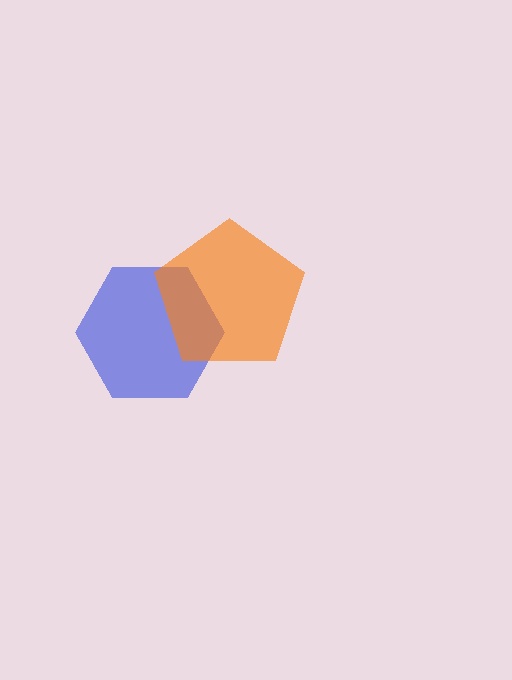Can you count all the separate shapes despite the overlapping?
Yes, there are 2 separate shapes.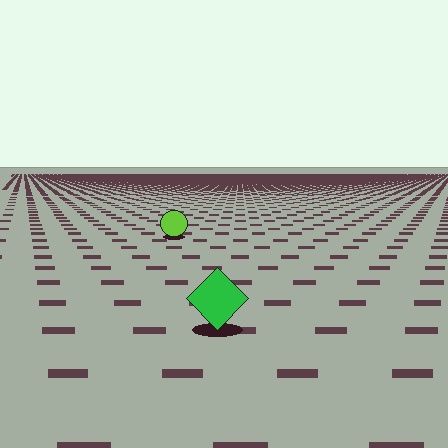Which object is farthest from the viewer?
The lime circle is farthest from the viewer. It appears smaller and the ground texture around it is denser.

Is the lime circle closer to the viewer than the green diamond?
No. The green diamond is closer — you can tell from the texture gradient: the ground texture is coarser near it.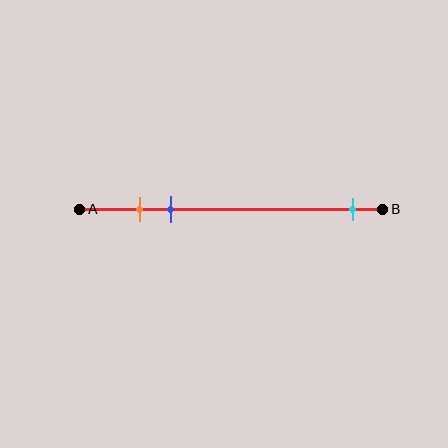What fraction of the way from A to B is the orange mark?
The orange mark is approximately 20% (0.2) of the way from A to B.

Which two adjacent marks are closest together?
The orange and blue marks are the closest adjacent pair.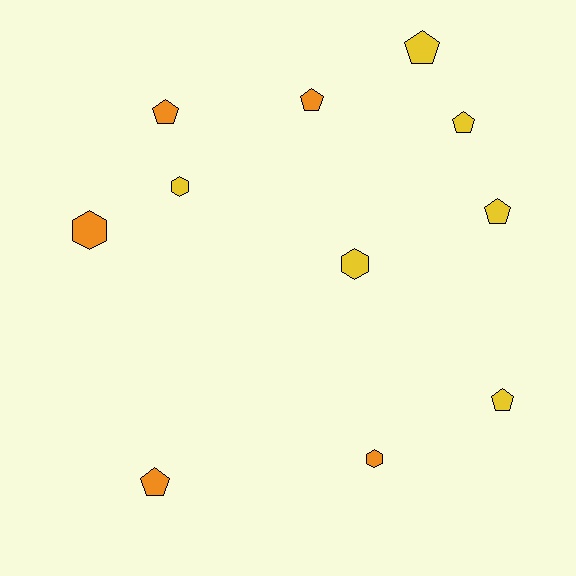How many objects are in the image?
There are 11 objects.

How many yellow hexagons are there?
There are 2 yellow hexagons.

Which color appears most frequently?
Yellow, with 6 objects.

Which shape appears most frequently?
Pentagon, with 7 objects.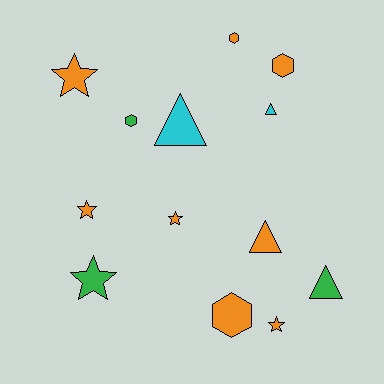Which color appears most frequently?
Orange, with 8 objects.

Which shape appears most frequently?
Star, with 5 objects.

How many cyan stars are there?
There are no cyan stars.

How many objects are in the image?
There are 13 objects.